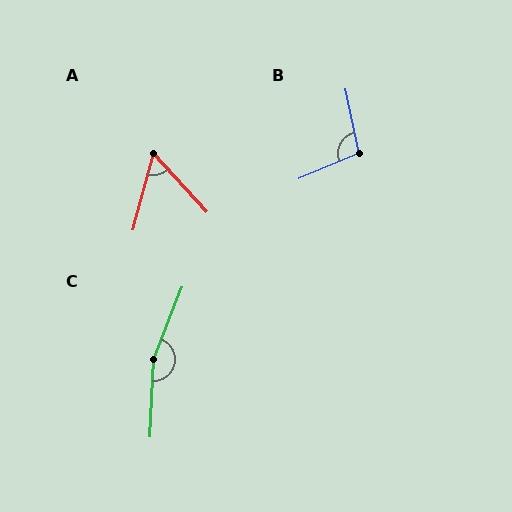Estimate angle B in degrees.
Approximately 102 degrees.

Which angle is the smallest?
A, at approximately 57 degrees.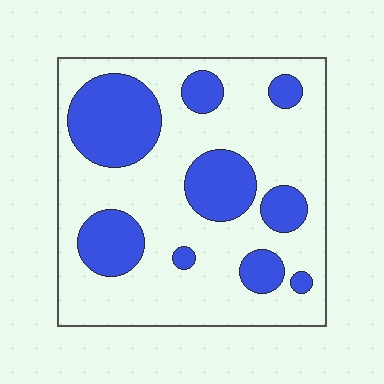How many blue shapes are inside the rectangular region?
9.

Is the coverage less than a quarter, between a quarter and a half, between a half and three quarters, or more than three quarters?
Between a quarter and a half.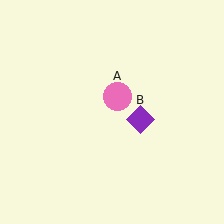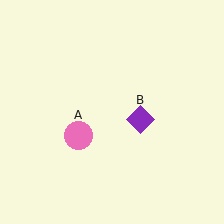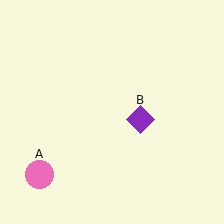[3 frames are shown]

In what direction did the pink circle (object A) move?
The pink circle (object A) moved down and to the left.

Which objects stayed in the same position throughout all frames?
Purple diamond (object B) remained stationary.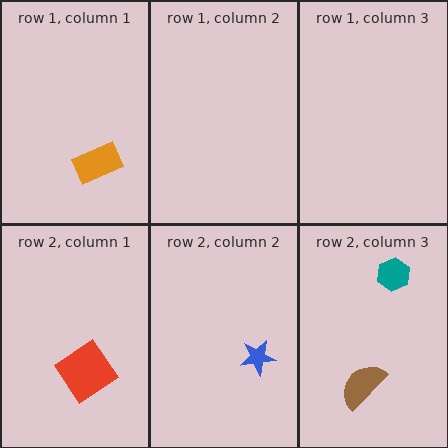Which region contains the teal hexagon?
The row 2, column 3 region.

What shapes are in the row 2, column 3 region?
The brown semicircle, the teal hexagon.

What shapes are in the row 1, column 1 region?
The orange rectangle.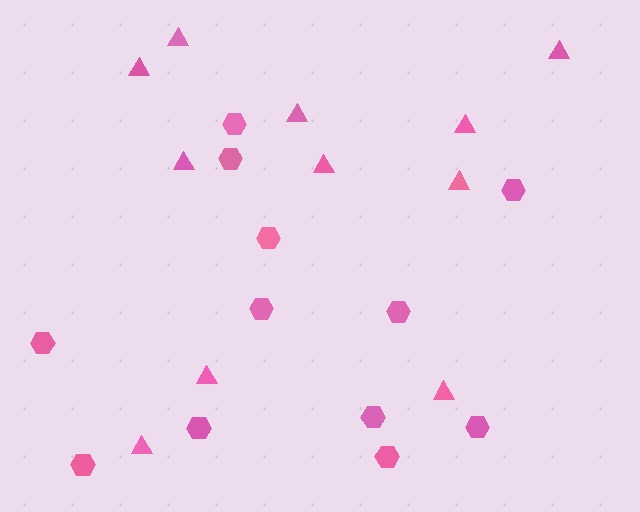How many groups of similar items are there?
There are 2 groups: one group of hexagons (12) and one group of triangles (11).